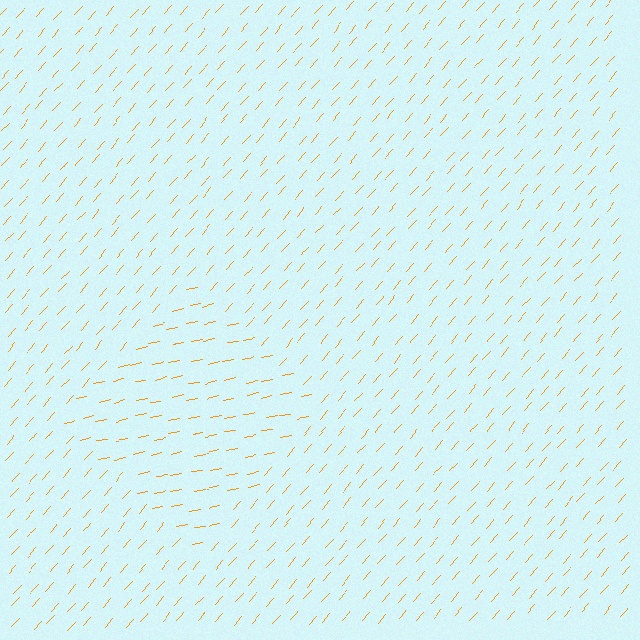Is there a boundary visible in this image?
Yes, there is a texture boundary formed by a change in line orientation.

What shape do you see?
I see a diamond.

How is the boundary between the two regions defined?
The boundary is defined purely by a change in line orientation (approximately 37 degrees difference). All lines are the same color and thickness.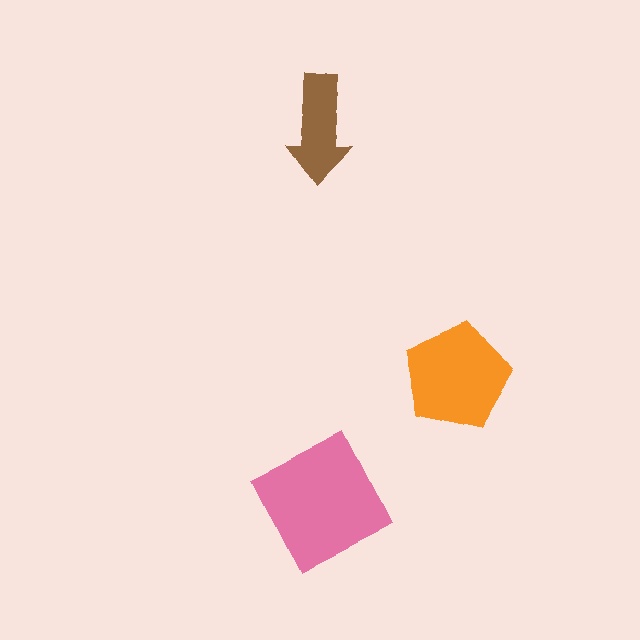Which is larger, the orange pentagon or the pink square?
The pink square.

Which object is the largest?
The pink square.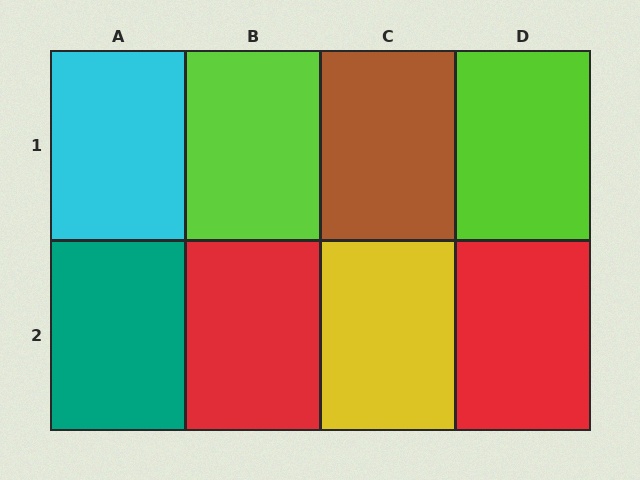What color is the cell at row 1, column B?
Lime.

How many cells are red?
2 cells are red.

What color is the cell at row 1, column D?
Lime.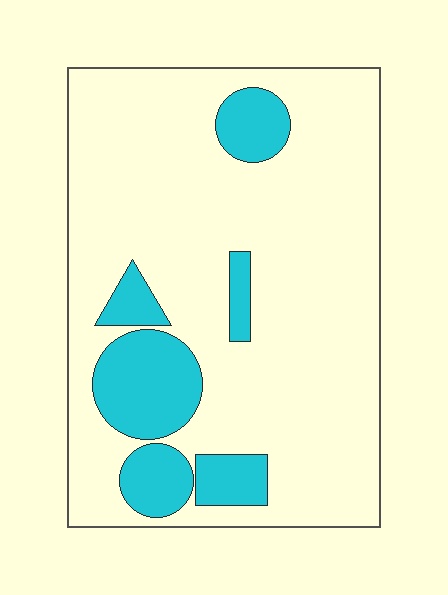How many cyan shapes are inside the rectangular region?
6.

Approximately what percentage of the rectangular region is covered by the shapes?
Approximately 20%.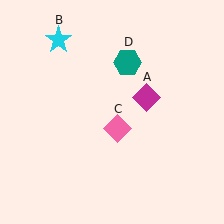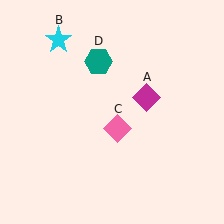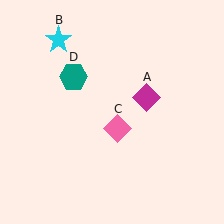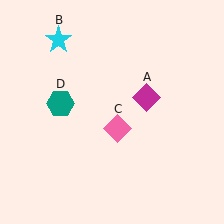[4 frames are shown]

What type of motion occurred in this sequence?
The teal hexagon (object D) rotated counterclockwise around the center of the scene.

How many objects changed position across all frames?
1 object changed position: teal hexagon (object D).